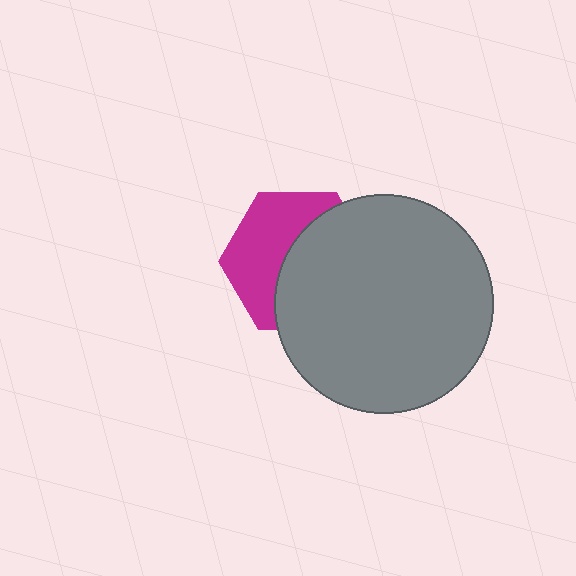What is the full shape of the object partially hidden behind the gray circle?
The partially hidden object is a magenta hexagon.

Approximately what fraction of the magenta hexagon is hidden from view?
Roughly 54% of the magenta hexagon is hidden behind the gray circle.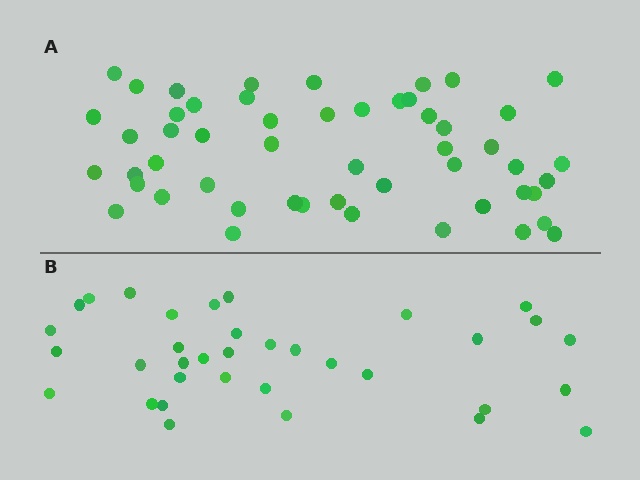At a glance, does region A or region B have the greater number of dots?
Region A (the top region) has more dots.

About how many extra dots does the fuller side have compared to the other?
Region A has approximately 15 more dots than region B.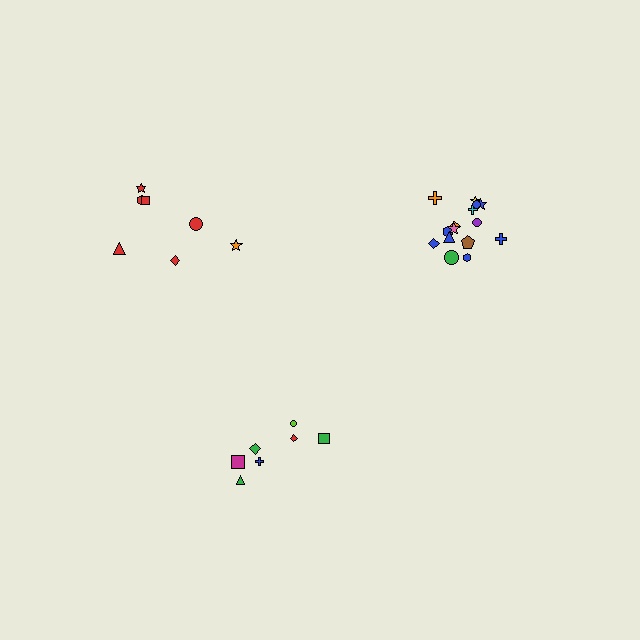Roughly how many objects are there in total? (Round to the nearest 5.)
Roughly 30 objects in total.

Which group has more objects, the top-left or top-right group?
The top-right group.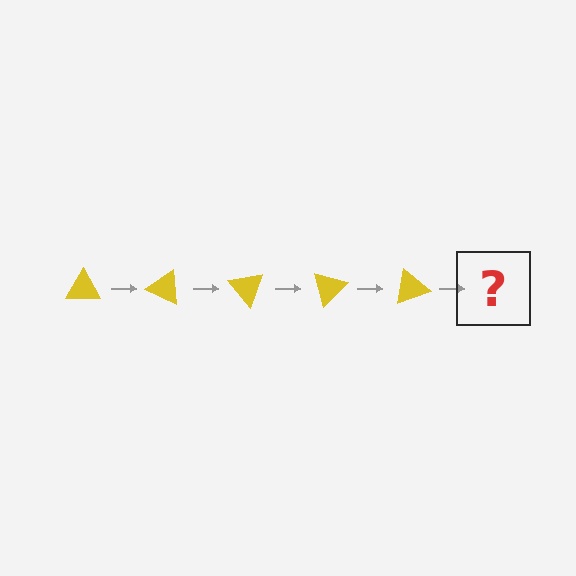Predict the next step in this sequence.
The next step is a yellow triangle rotated 125 degrees.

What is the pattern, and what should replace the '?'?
The pattern is that the triangle rotates 25 degrees each step. The '?' should be a yellow triangle rotated 125 degrees.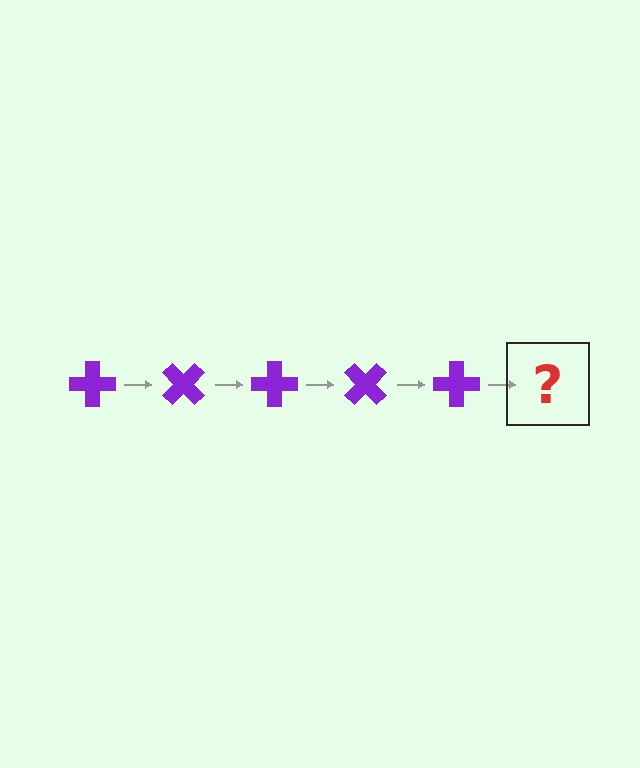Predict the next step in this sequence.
The next step is a purple cross rotated 225 degrees.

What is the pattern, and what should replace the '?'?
The pattern is that the cross rotates 45 degrees each step. The '?' should be a purple cross rotated 225 degrees.